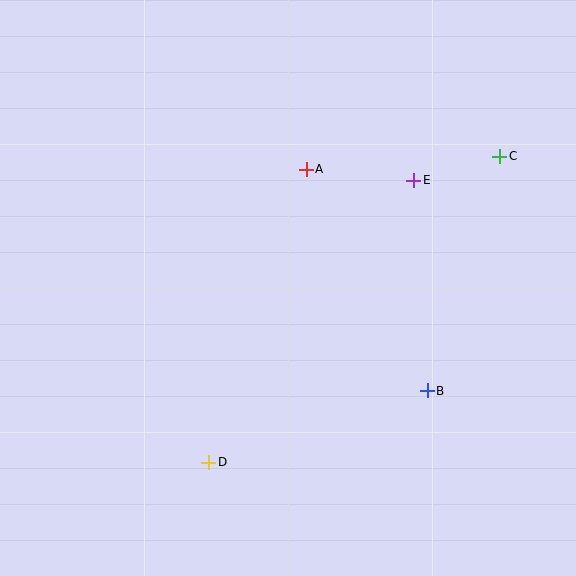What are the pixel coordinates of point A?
Point A is at (306, 169).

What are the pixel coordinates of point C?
Point C is at (500, 156).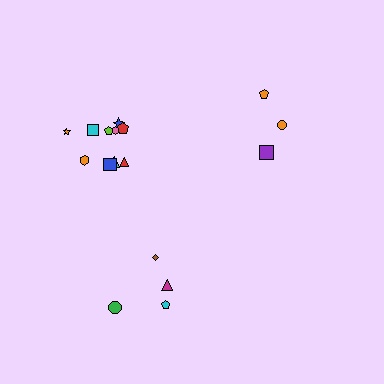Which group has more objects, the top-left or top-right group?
The top-left group.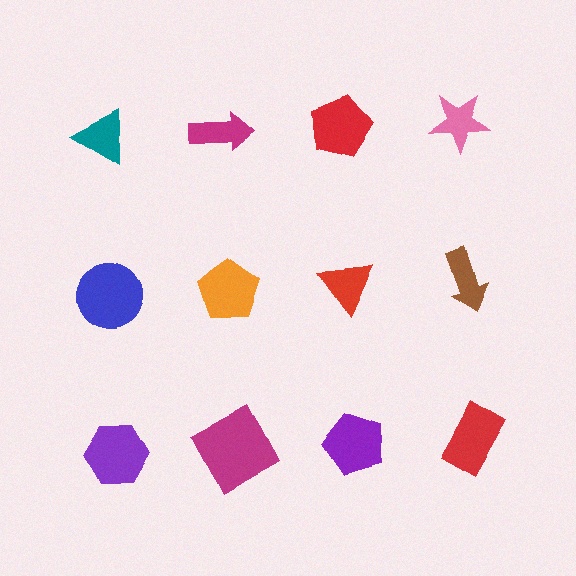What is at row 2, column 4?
A brown arrow.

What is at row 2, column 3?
A red triangle.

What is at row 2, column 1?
A blue circle.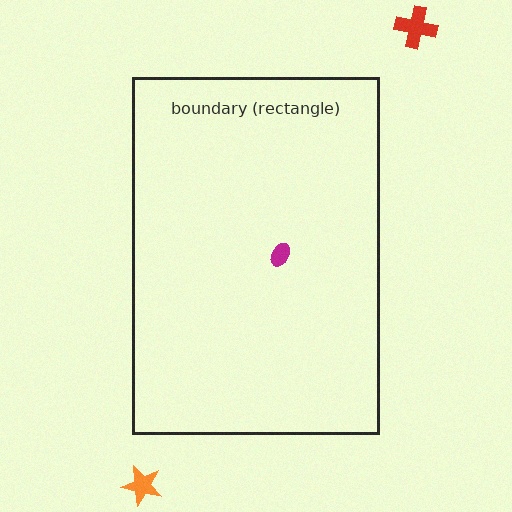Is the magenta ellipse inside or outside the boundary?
Inside.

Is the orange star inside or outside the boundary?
Outside.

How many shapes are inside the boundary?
1 inside, 2 outside.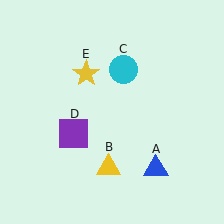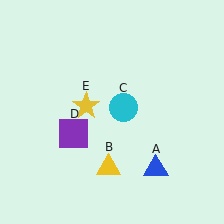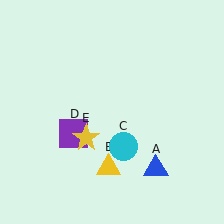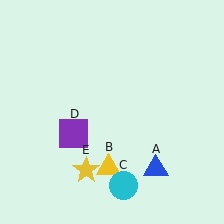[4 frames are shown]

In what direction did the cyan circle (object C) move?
The cyan circle (object C) moved down.